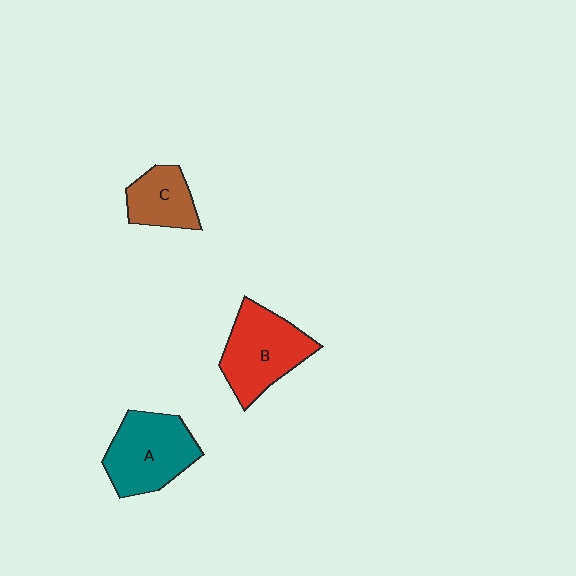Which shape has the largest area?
Shape B (red).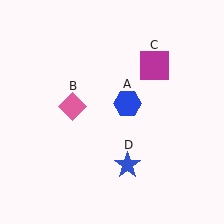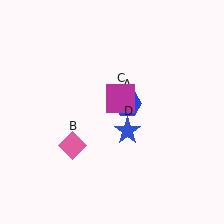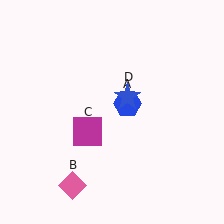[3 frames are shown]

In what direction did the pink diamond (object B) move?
The pink diamond (object B) moved down.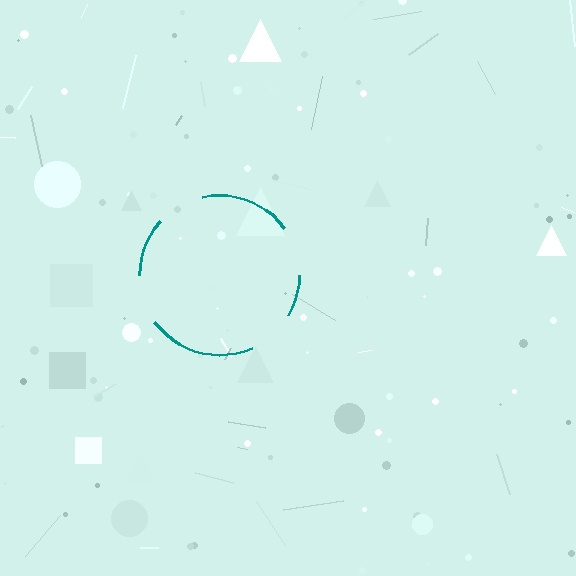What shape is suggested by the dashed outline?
The dashed outline suggests a circle.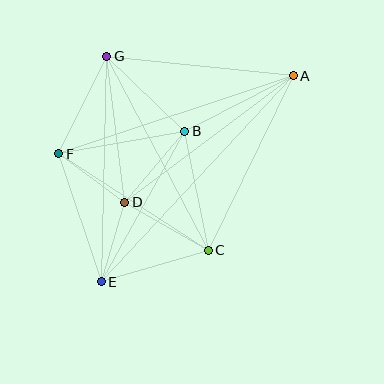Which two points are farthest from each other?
Points A and E are farthest from each other.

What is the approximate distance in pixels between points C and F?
The distance between C and F is approximately 178 pixels.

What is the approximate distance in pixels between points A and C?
The distance between A and C is approximately 194 pixels.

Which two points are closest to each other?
Points D and F are closest to each other.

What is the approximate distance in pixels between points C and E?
The distance between C and E is approximately 112 pixels.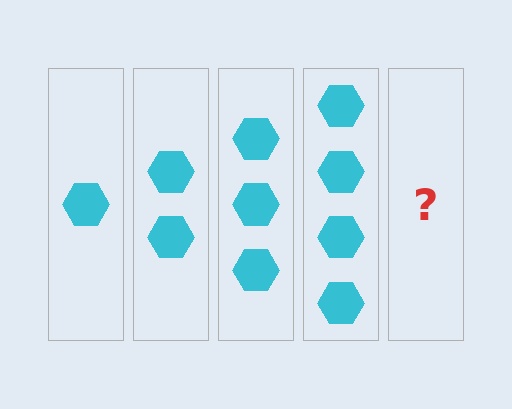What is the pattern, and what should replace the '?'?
The pattern is that each step adds one more hexagon. The '?' should be 5 hexagons.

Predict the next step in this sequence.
The next step is 5 hexagons.